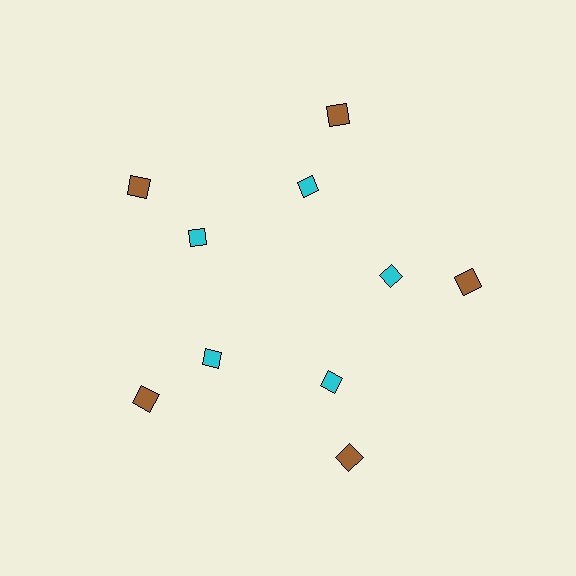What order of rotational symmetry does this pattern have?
This pattern has 5-fold rotational symmetry.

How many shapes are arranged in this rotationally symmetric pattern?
There are 10 shapes, arranged in 5 groups of 2.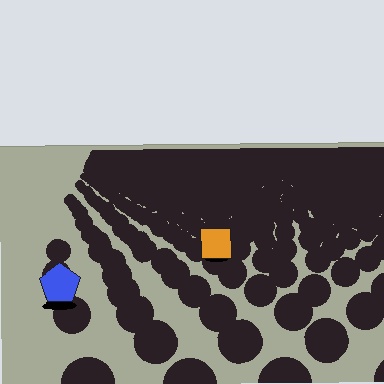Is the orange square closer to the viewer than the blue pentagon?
No. The blue pentagon is closer — you can tell from the texture gradient: the ground texture is coarser near it.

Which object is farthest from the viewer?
The orange square is farthest from the viewer. It appears smaller and the ground texture around it is denser.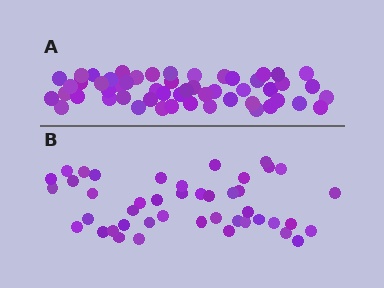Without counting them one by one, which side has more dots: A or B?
Region A (the top region) has more dots.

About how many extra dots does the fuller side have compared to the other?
Region A has roughly 8 or so more dots than region B.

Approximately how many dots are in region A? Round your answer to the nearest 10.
About 50 dots. (The exact count is 53, which rounds to 50.)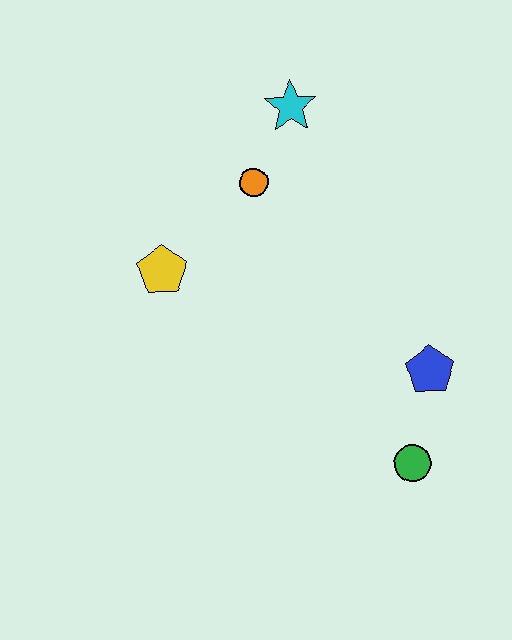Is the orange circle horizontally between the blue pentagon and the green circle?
No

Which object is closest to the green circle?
The blue pentagon is closest to the green circle.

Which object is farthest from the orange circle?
The green circle is farthest from the orange circle.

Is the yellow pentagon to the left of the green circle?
Yes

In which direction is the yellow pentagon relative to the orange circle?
The yellow pentagon is to the left of the orange circle.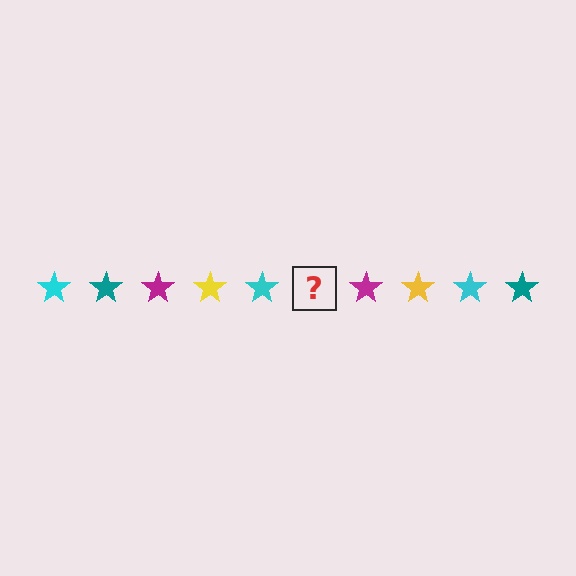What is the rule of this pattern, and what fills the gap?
The rule is that the pattern cycles through cyan, teal, magenta, yellow stars. The gap should be filled with a teal star.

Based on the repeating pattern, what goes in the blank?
The blank should be a teal star.